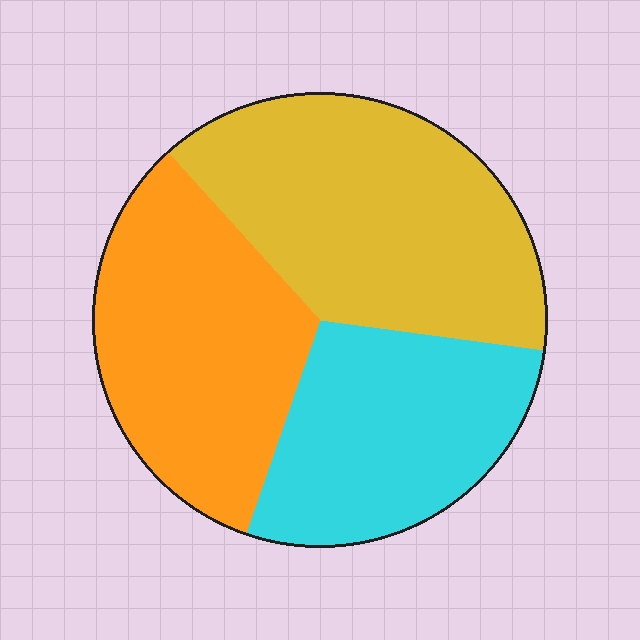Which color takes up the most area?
Yellow, at roughly 40%.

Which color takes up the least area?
Cyan, at roughly 30%.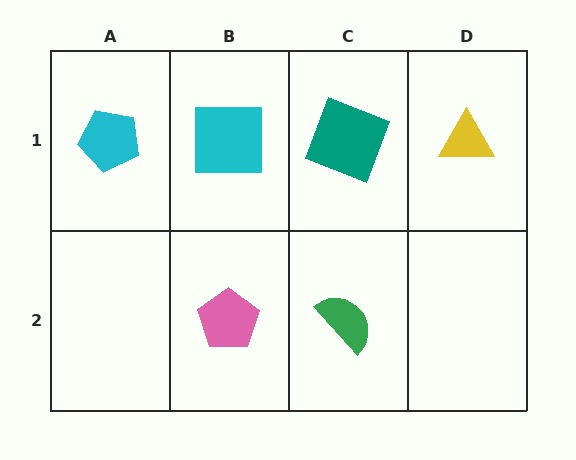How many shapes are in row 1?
4 shapes.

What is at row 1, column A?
A cyan pentagon.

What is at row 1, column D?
A yellow triangle.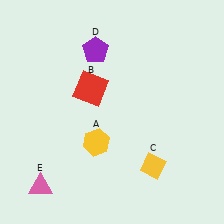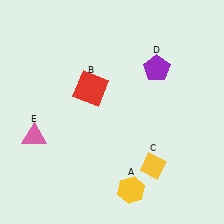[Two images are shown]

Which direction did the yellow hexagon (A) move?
The yellow hexagon (A) moved down.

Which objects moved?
The objects that moved are: the yellow hexagon (A), the purple pentagon (D), the pink triangle (E).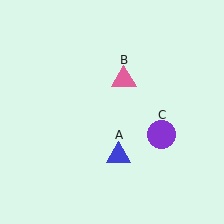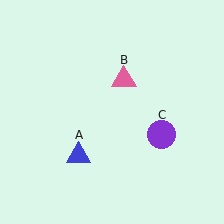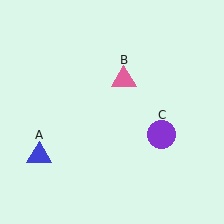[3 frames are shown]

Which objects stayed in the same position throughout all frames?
Pink triangle (object B) and purple circle (object C) remained stationary.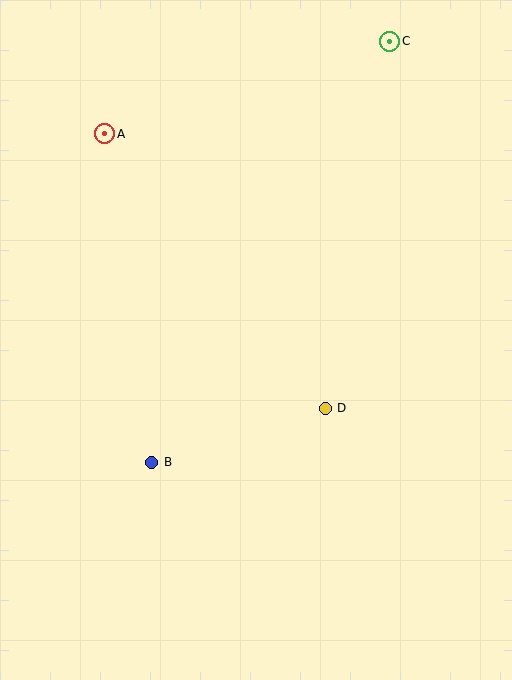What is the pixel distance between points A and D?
The distance between A and D is 352 pixels.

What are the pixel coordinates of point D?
Point D is at (325, 408).